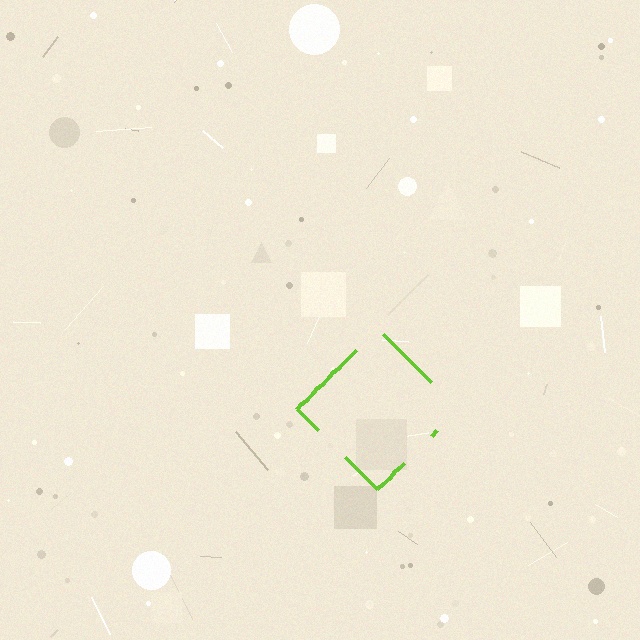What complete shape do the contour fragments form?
The contour fragments form a diamond.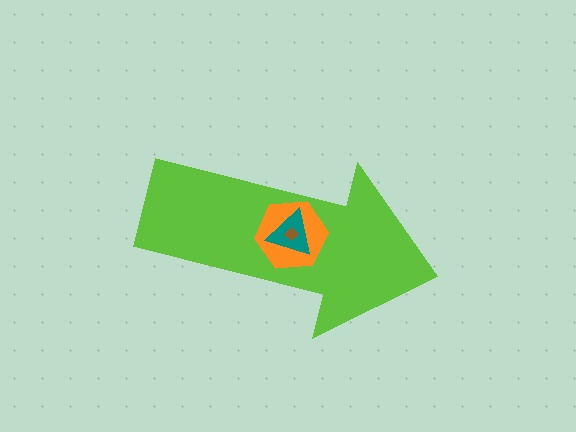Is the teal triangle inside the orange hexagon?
Yes.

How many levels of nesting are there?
4.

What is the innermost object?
The brown diamond.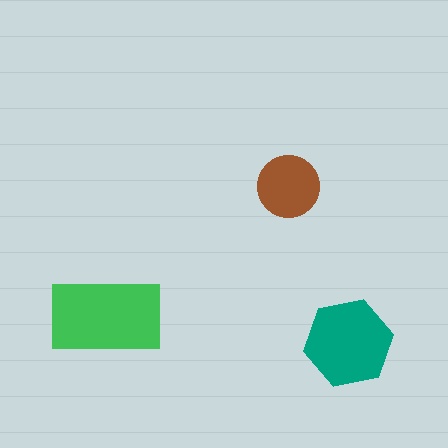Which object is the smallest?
The brown circle.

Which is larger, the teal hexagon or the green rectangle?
The green rectangle.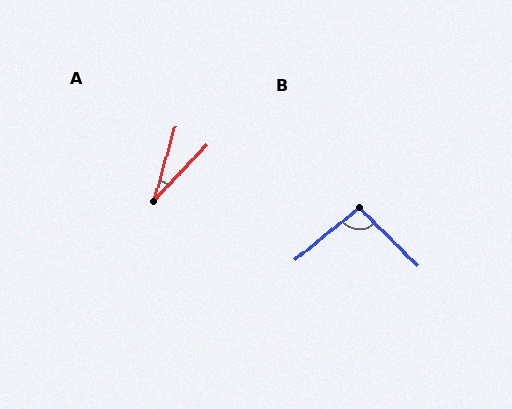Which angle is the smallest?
A, at approximately 27 degrees.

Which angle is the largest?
B, at approximately 96 degrees.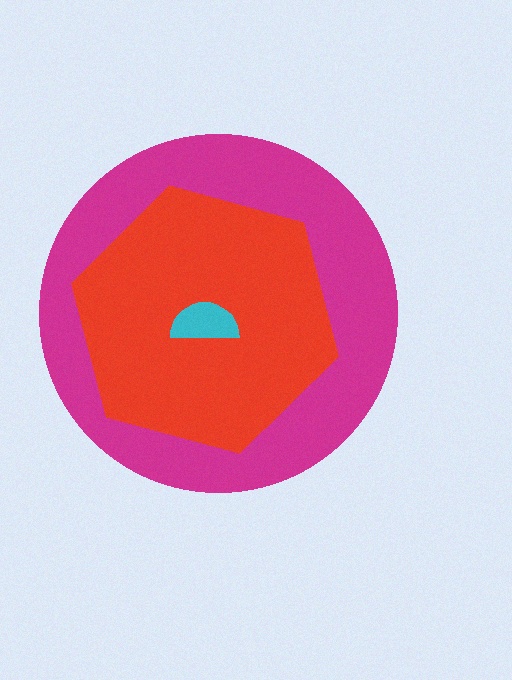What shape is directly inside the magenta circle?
The red hexagon.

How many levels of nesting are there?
3.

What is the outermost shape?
The magenta circle.